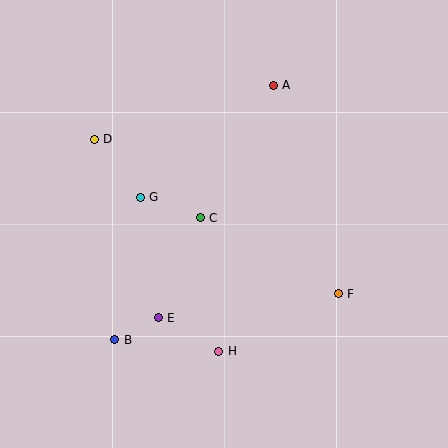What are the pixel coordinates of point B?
Point B is at (115, 340).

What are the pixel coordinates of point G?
Point G is at (140, 197).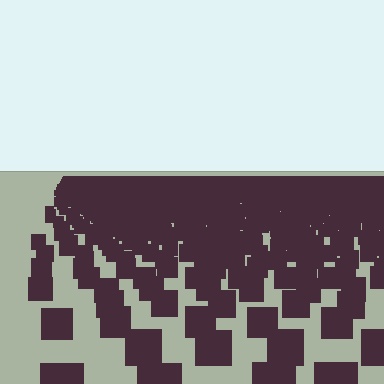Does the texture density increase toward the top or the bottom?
Density increases toward the top.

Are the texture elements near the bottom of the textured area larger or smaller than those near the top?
Larger. Near the bottom, elements are closer to the viewer and appear at a bigger on-screen size.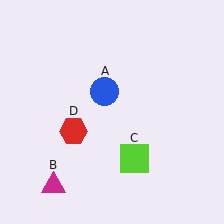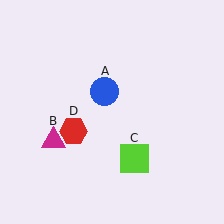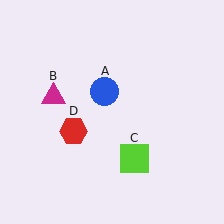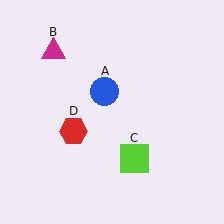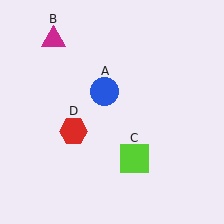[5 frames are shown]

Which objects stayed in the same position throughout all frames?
Blue circle (object A) and lime square (object C) and red hexagon (object D) remained stationary.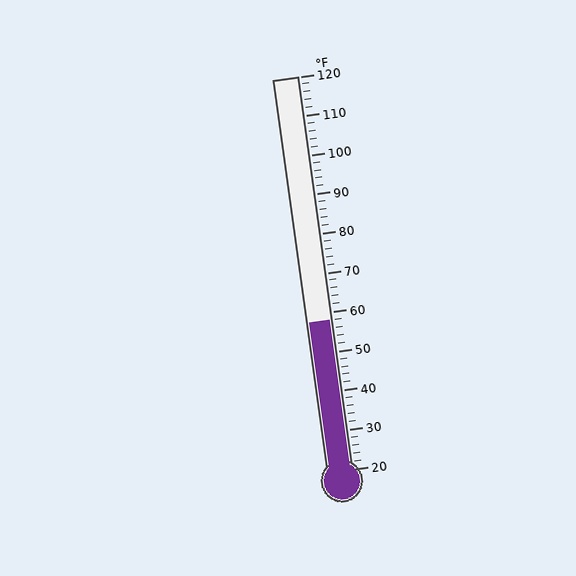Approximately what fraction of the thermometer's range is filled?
The thermometer is filled to approximately 40% of its range.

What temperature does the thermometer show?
The thermometer shows approximately 58°F.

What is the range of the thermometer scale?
The thermometer scale ranges from 20°F to 120°F.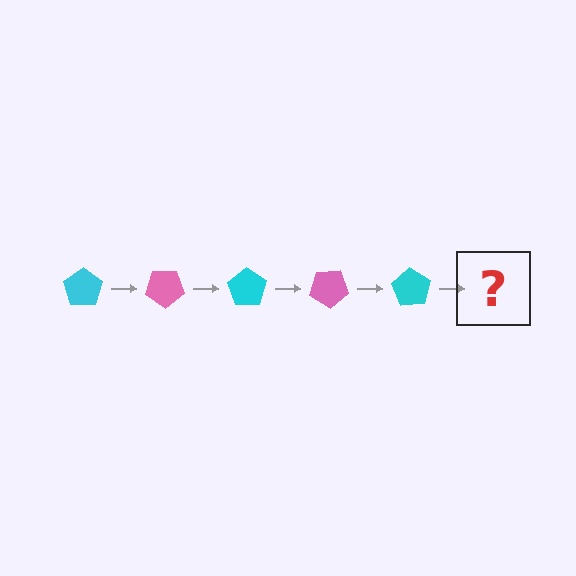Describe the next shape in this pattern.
It should be a pink pentagon, rotated 175 degrees from the start.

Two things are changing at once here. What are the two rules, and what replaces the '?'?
The two rules are that it rotates 35 degrees each step and the color cycles through cyan and pink. The '?' should be a pink pentagon, rotated 175 degrees from the start.